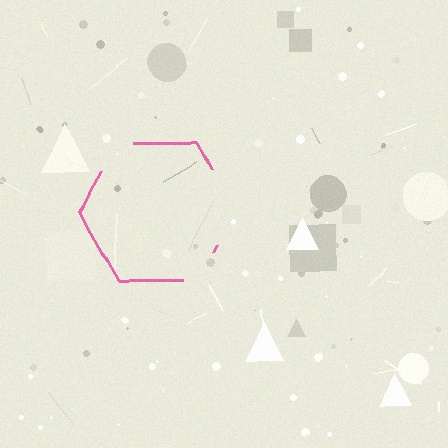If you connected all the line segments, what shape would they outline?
They would outline a hexagon.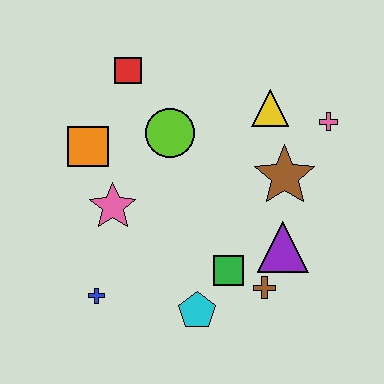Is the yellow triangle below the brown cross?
No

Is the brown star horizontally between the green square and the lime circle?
No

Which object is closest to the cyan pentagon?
The green square is closest to the cyan pentagon.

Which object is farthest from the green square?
The red square is farthest from the green square.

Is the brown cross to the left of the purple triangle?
Yes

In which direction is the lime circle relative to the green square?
The lime circle is above the green square.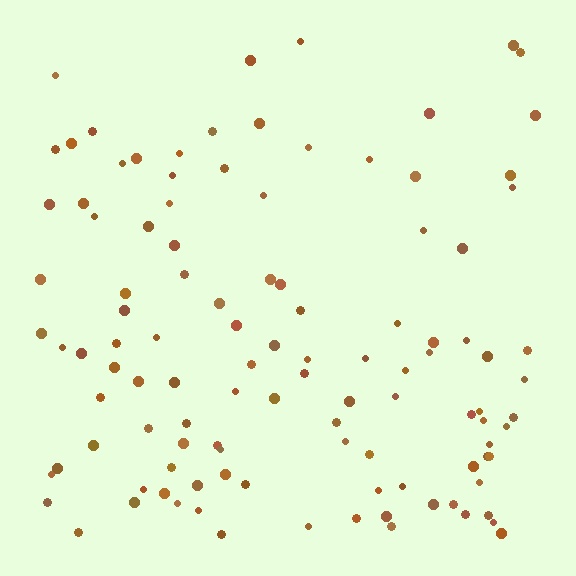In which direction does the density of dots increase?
From top to bottom, with the bottom side densest.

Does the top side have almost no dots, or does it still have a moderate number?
Still a moderate number, just noticeably fewer than the bottom.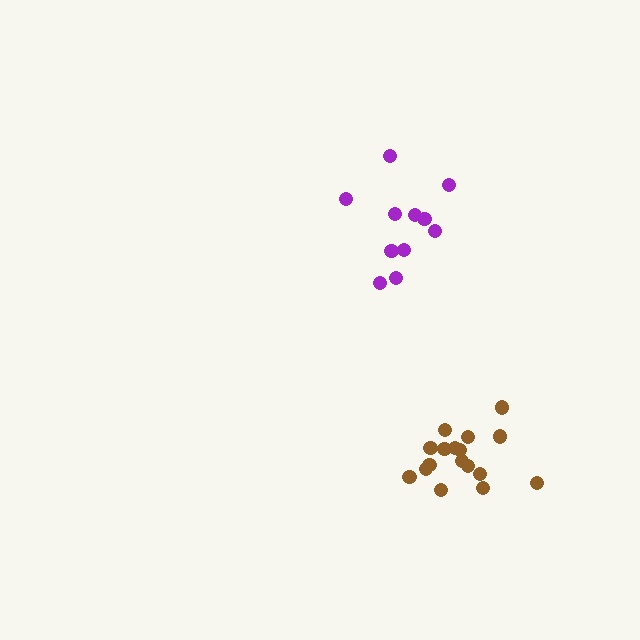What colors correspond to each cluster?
The clusters are colored: purple, brown.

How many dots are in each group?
Group 1: 11 dots, Group 2: 17 dots (28 total).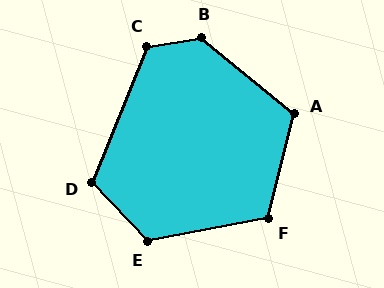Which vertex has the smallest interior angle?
F, at approximately 114 degrees.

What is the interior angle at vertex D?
Approximately 115 degrees (obtuse).